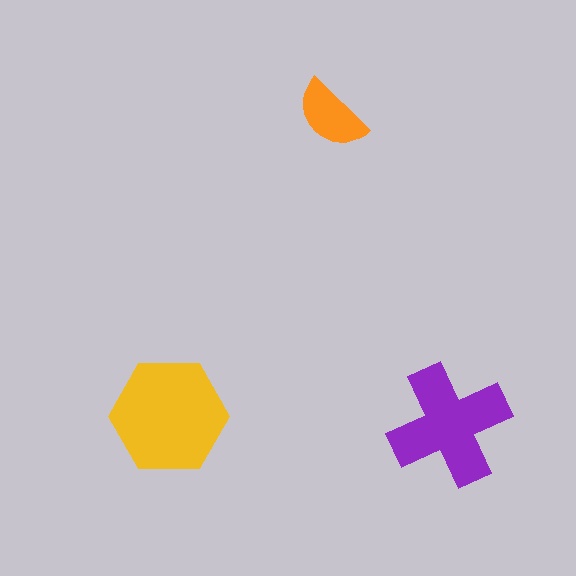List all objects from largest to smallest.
The yellow hexagon, the purple cross, the orange semicircle.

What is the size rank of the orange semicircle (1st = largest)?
3rd.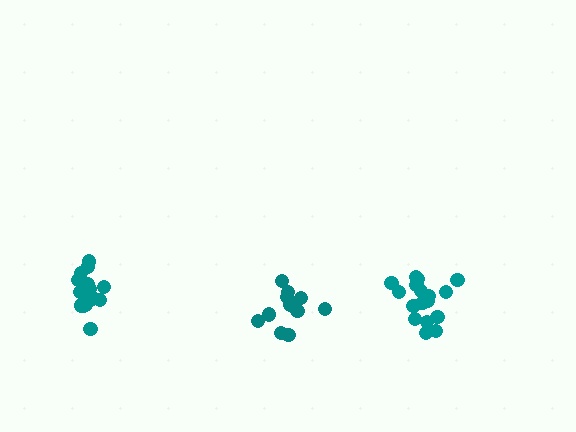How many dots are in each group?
Group 1: 11 dots, Group 2: 17 dots, Group 3: 16 dots (44 total).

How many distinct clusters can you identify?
There are 3 distinct clusters.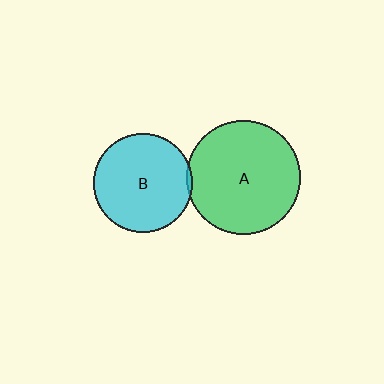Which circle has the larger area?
Circle A (green).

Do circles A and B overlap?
Yes.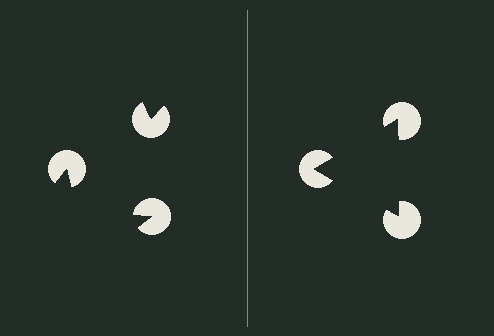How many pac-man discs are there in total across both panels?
6 — 3 on each side.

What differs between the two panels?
The pac-man discs are positioned identically on both sides; only the wedge orientations differ. On the right they align to a triangle; on the left they are misaligned.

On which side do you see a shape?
An illusory triangle appears on the right side. On the left side the wedge cuts are rotated, so no coherent shape forms.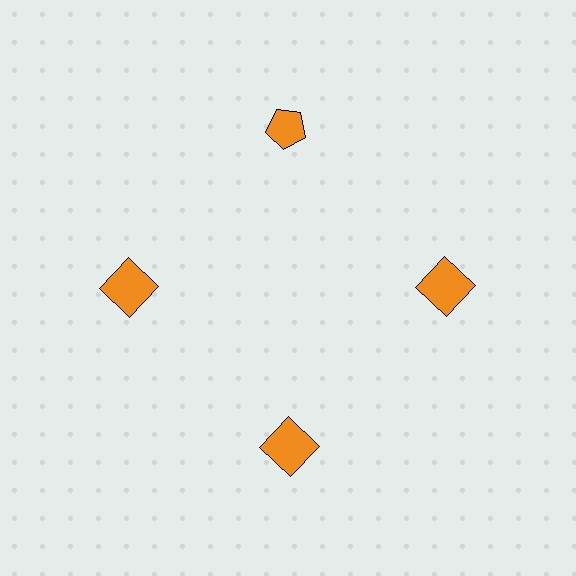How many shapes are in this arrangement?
There are 4 shapes arranged in a ring pattern.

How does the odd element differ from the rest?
It has a different shape: pentagon instead of square.